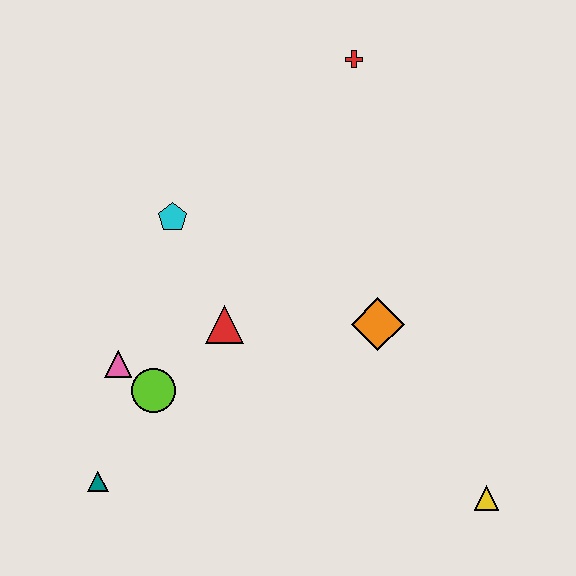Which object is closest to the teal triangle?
The lime circle is closest to the teal triangle.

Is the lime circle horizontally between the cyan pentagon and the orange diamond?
No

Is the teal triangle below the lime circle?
Yes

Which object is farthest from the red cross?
The teal triangle is farthest from the red cross.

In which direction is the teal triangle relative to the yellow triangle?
The teal triangle is to the left of the yellow triangle.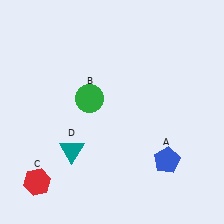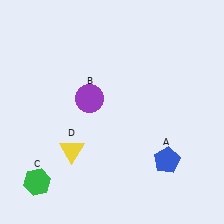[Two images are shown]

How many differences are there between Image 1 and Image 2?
There are 3 differences between the two images.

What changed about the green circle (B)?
In Image 1, B is green. In Image 2, it changed to purple.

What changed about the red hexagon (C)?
In Image 1, C is red. In Image 2, it changed to green.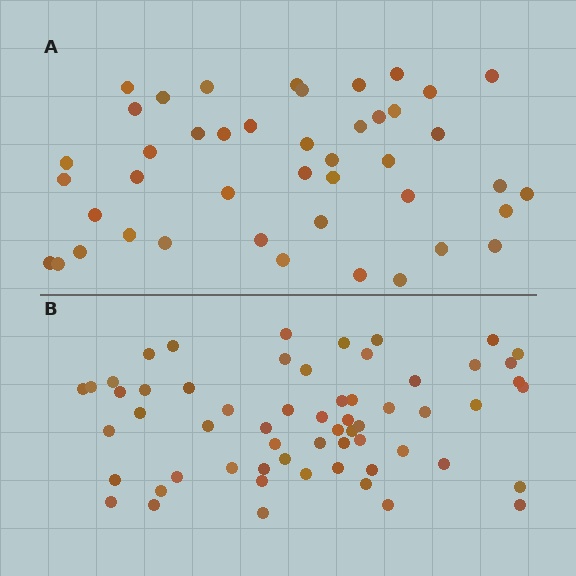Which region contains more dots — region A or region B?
Region B (the bottom region) has more dots.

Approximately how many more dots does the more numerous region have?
Region B has approximately 15 more dots than region A.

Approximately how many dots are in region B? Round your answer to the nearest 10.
About 60 dots.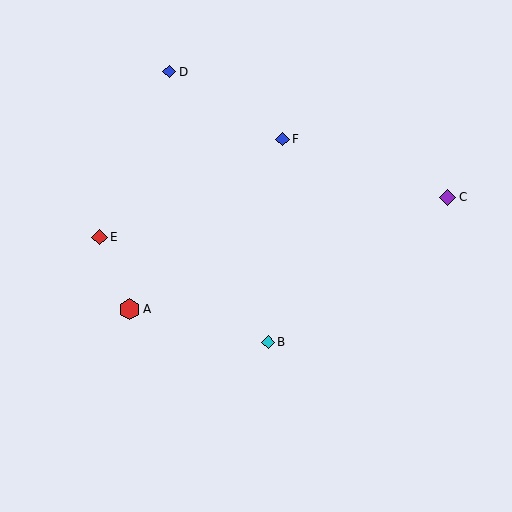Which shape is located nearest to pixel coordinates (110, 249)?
The red diamond (labeled E) at (99, 237) is nearest to that location.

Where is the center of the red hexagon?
The center of the red hexagon is at (130, 309).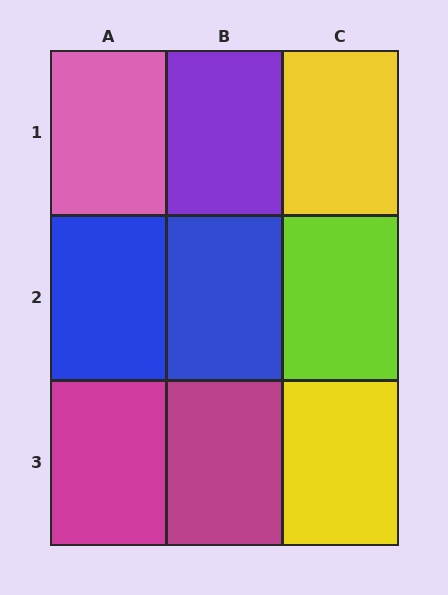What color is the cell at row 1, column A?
Pink.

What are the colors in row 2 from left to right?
Blue, blue, lime.